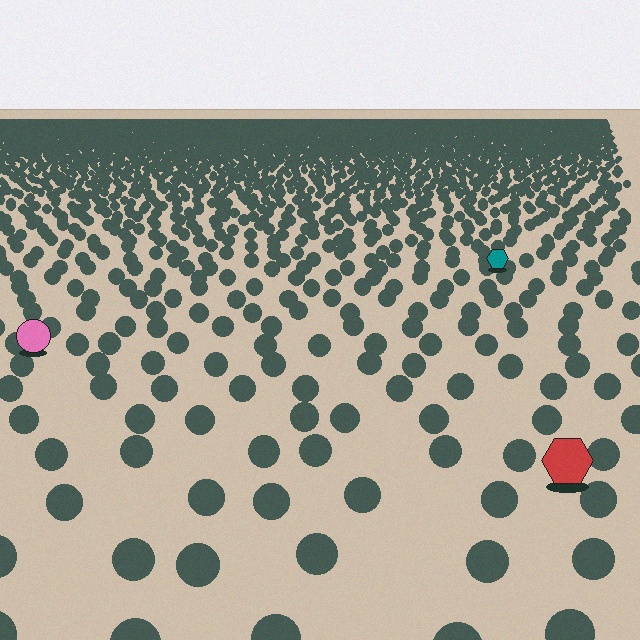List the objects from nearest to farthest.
From nearest to farthest: the red hexagon, the pink circle, the teal hexagon.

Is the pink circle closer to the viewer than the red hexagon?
No. The red hexagon is closer — you can tell from the texture gradient: the ground texture is coarser near it.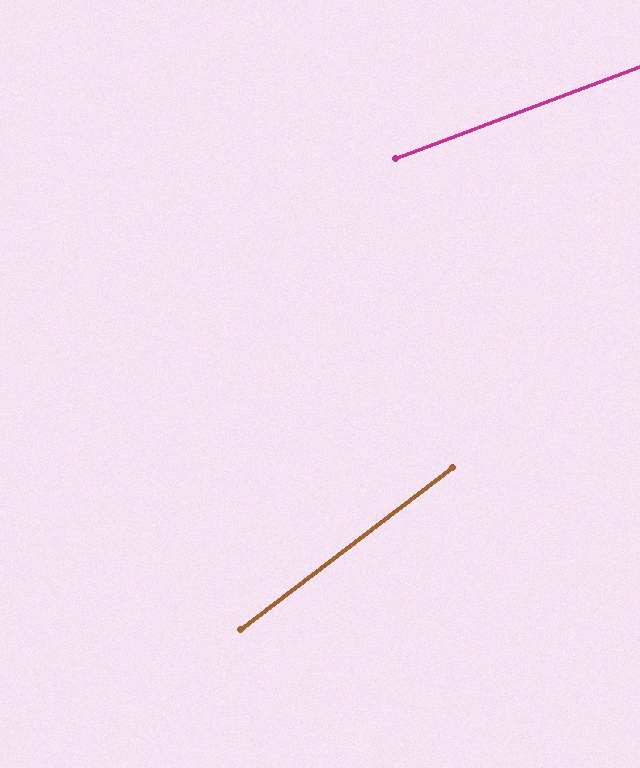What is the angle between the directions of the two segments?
Approximately 17 degrees.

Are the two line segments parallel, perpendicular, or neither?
Neither parallel nor perpendicular — they differ by about 17°.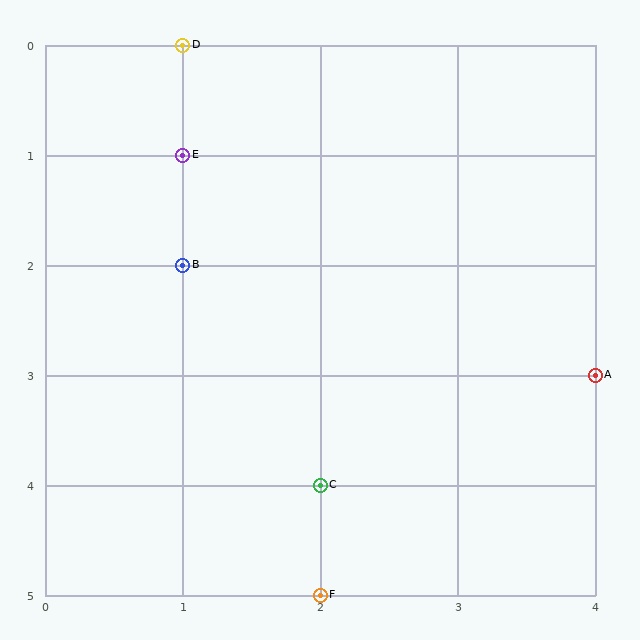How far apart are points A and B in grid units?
Points A and B are 3 columns and 1 row apart (about 3.2 grid units diagonally).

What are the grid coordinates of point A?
Point A is at grid coordinates (4, 3).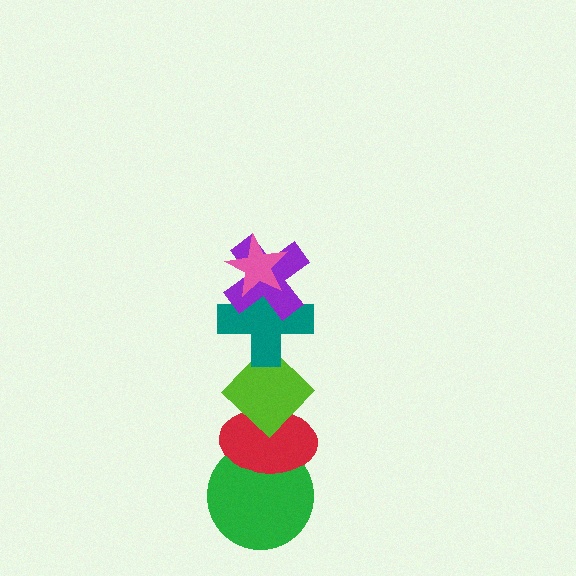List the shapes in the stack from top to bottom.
From top to bottom: the pink star, the purple cross, the teal cross, the lime diamond, the red ellipse, the green circle.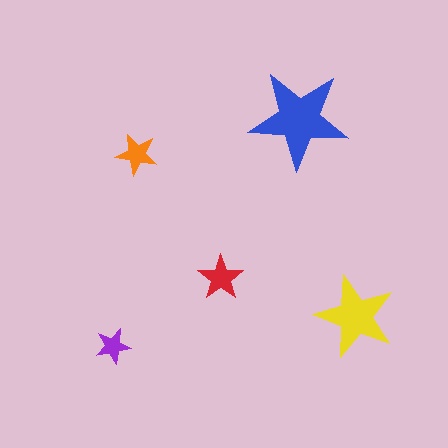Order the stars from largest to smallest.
the blue one, the yellow one, the red one, the orange one, the purple one.